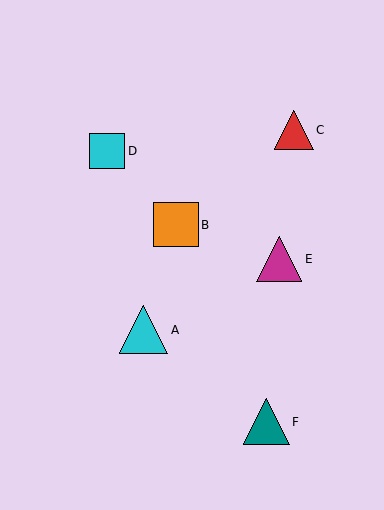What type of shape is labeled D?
Shape D is a cyan square.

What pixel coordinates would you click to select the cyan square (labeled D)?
Click at (107, 151) to select the cyan square D.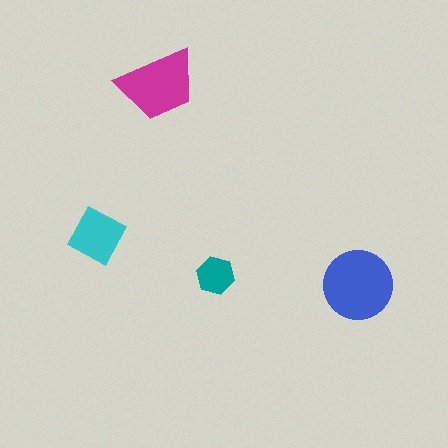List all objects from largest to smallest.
The blue circle, the magenta trapezoid, the cyan diamond, the teal hexagon.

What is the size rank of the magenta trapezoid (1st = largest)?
2nd.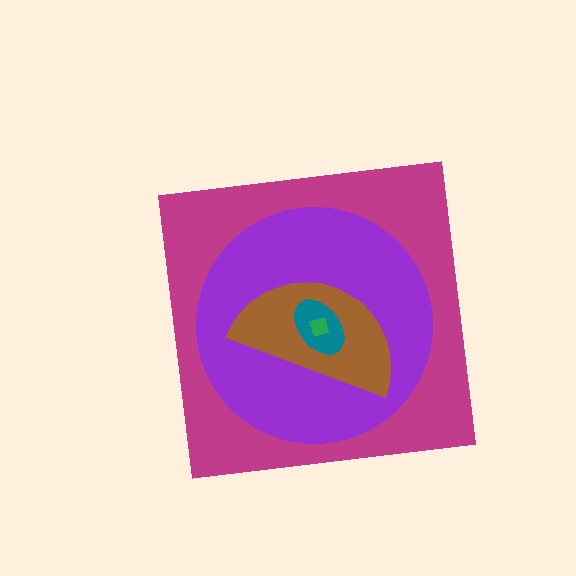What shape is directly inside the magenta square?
The purple circle.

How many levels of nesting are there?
5.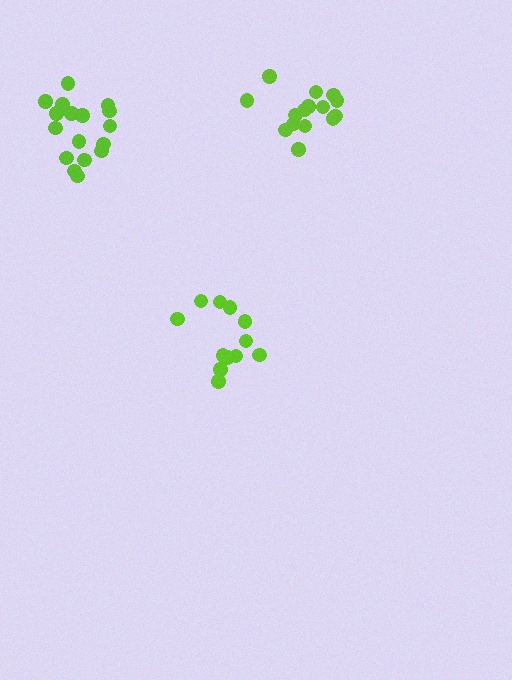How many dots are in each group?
Group 1: 15 dots, Group 2: 12 dots, Group 3: 17 dots (44 total).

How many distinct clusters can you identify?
There are 3 distinct clusters.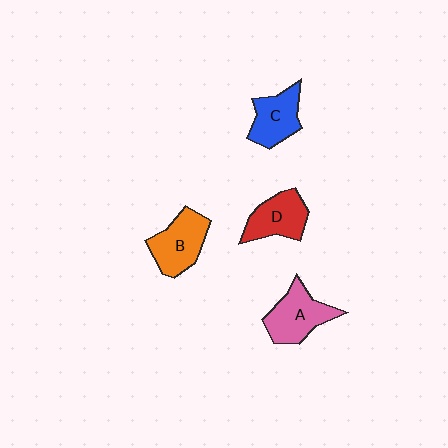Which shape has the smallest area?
Shape C (blue).